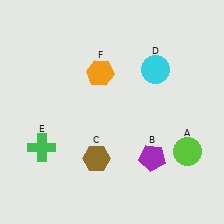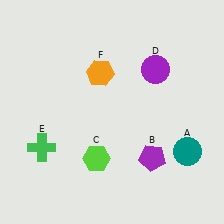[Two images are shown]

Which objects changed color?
A changed from lime to teal. C changed from brown to lime. D changed from cyan to purple.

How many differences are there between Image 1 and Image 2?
There are 3 differences between the two images.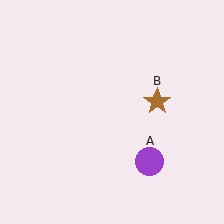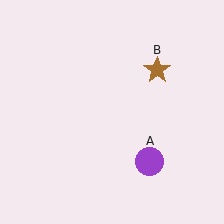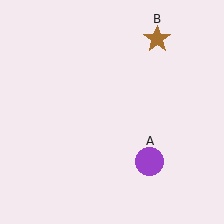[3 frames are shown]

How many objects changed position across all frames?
1 object changed position: brown star (object B).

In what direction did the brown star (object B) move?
The brown star (object B) moved up.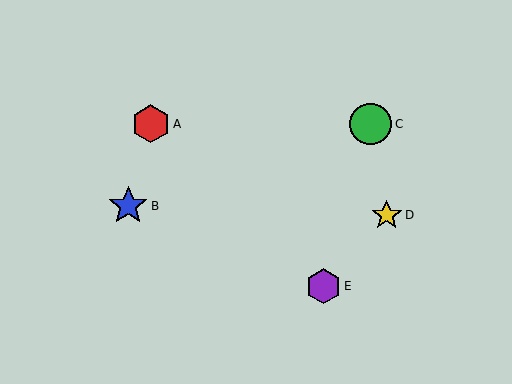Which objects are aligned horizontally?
Objects A, C are aligned horizontally.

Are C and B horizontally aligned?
No, C is at y≈124 and B is at y≈206.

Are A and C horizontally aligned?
Yes, both are at y≈124.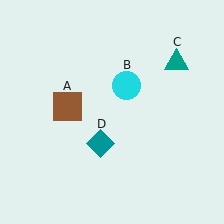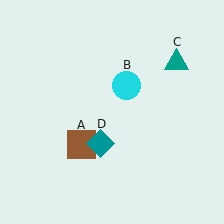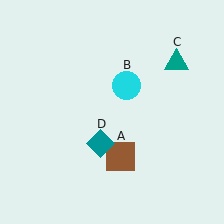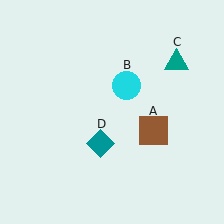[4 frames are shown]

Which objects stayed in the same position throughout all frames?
Cyan circle (object B) and teal triangle (object C) and teal diamond (object D) remained stationary.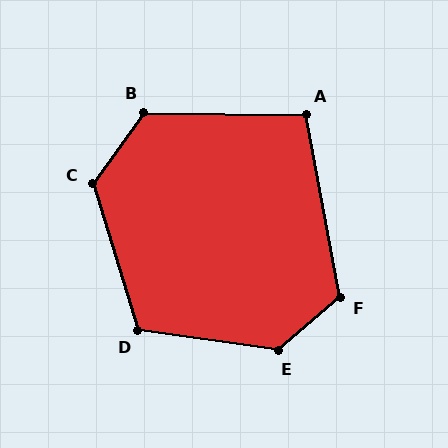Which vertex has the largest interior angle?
E, at approximately 132 degrees.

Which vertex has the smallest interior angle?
A, at approximately 101 degrees.